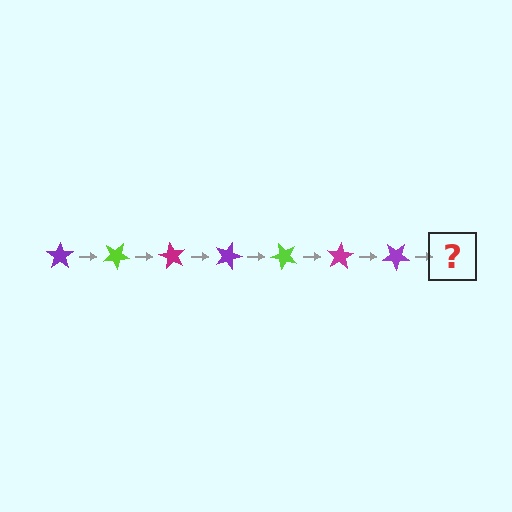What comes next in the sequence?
The next element should be a lime star, rotated 210 degrees from the start.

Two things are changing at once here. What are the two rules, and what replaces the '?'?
The two rules are that it rotates 30 degrees each step and the color cycles through purple, lime, and magenta. The '?' should be a lime star, rotated 210 degrees from the start.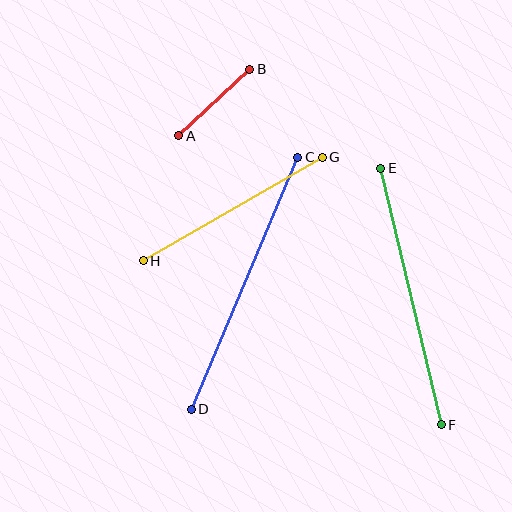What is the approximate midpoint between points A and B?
The midpoint is at approximately (214, 102) pixels.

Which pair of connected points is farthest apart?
Points C and D are farthest apart.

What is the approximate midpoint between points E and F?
The midpoint is at approximately (411, 297) pixels.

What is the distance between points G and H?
The distance is approximately 207 pixels.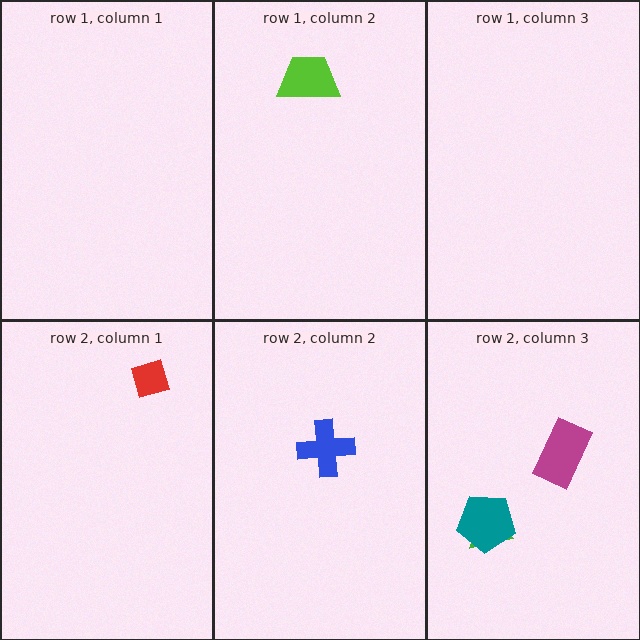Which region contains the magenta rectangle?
The row 2, column 3 region.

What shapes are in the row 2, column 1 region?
The red diamond.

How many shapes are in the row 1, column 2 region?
1.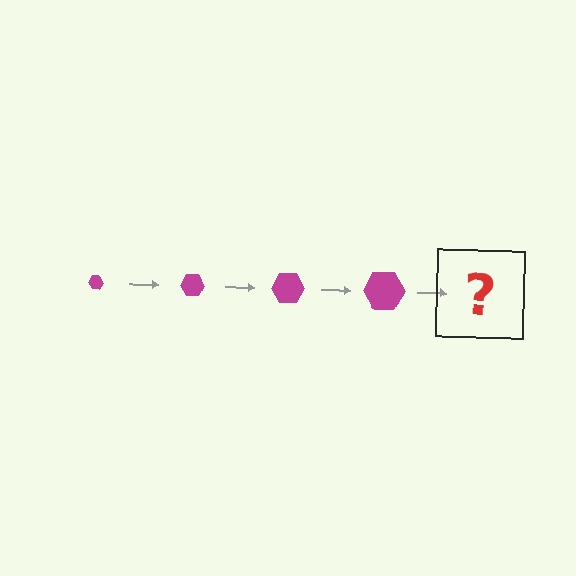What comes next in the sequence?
The next element should be a magenta hexagon, larger than the previous one.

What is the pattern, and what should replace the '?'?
The pattern is that the hexagon gets progressively larger each step. The '?' should be a magenta hexagon, larger than the previous one.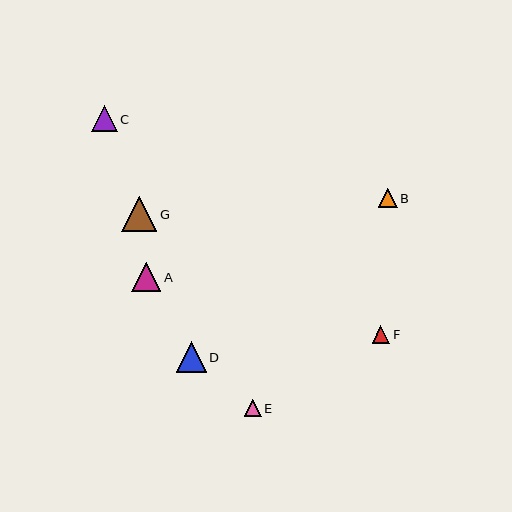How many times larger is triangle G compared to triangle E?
Triangle G is approximately 2.0 times the size of triangle E.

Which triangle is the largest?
Triangle G is the largest with a size of approximately 35 pixels.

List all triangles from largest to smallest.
From largest to smallest: G, D, A, C, B, F, E.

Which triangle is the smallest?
Triangle E is the smallest with a size of approximately 17 pixels.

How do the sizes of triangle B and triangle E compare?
Triangle B and triangle E are approximately the same size.